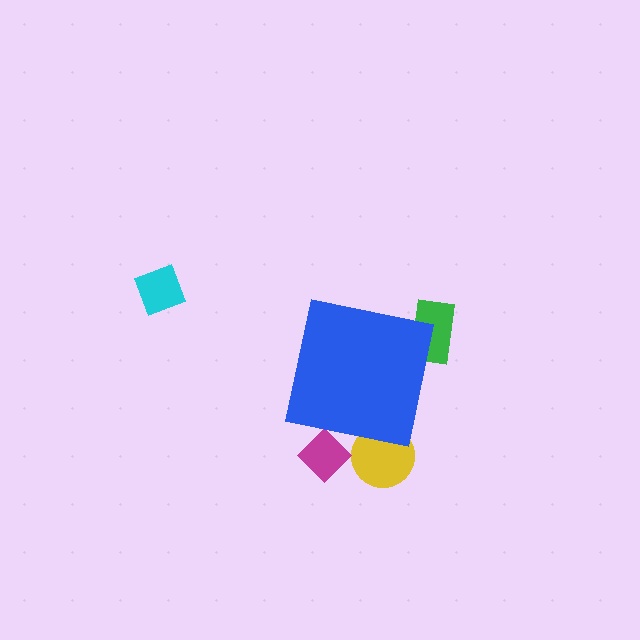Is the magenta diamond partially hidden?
Yes, the magenta diamond is partially hidden behind the blue square.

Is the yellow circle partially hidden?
Yes, the yellow circle is partially hidden behind the blue square.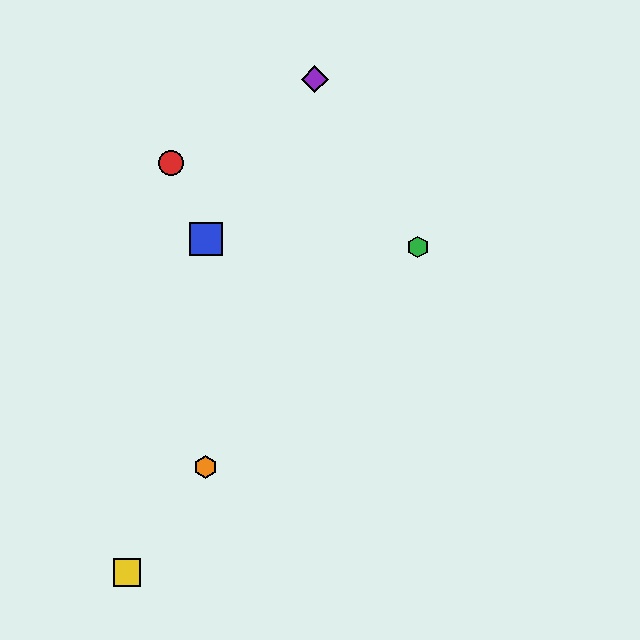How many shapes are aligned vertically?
2 shapes (the blue square, the orange hexagon) are aligned vertically.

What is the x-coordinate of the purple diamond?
The purple diamond is at x≈315.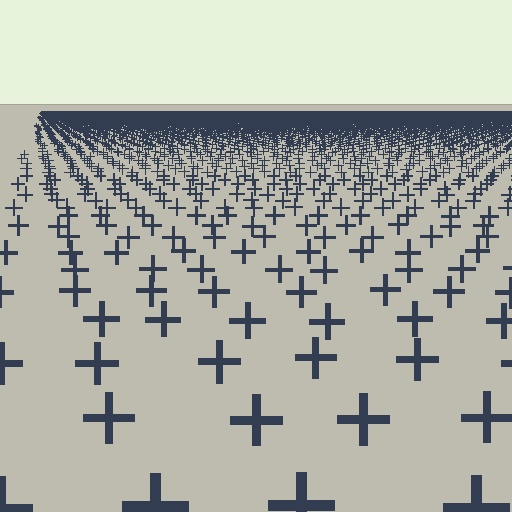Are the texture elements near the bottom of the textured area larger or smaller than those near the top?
Larger. Near the bottom, elements are closer to the viewer and appear at a bigger on-screen size.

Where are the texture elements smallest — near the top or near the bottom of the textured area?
Near the top.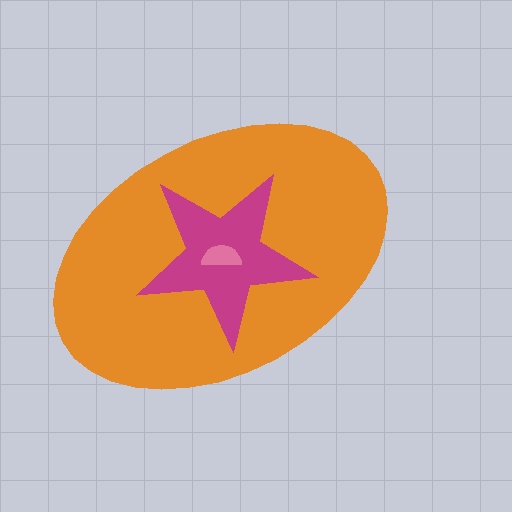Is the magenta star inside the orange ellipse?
Yes.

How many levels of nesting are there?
3.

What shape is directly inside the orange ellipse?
The magenta star.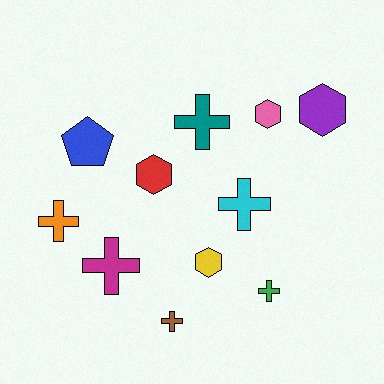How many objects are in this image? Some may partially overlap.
There are 11 objects.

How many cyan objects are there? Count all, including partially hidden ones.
There is 1 cyan object.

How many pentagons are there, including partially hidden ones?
There is 1 pentagon.